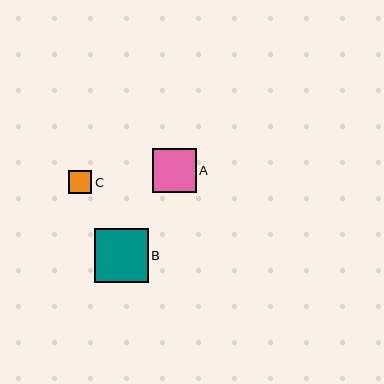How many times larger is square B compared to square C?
Square B is approximately 2.3 times the size of square C.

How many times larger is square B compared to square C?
Square B is approximately 2.3 times the size of square C.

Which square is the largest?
Square B is the largest with a size of approximately 54 pixels.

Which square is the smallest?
Square C is the smallest with a size of approximately 23 pixels.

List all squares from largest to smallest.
From largest to smallest: B, A, C.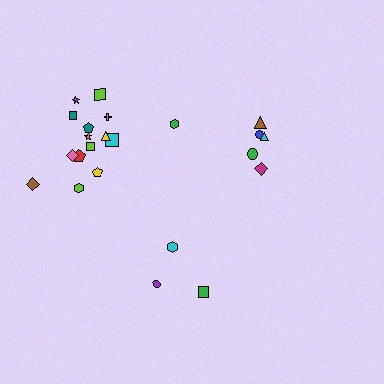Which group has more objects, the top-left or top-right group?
The top-left group.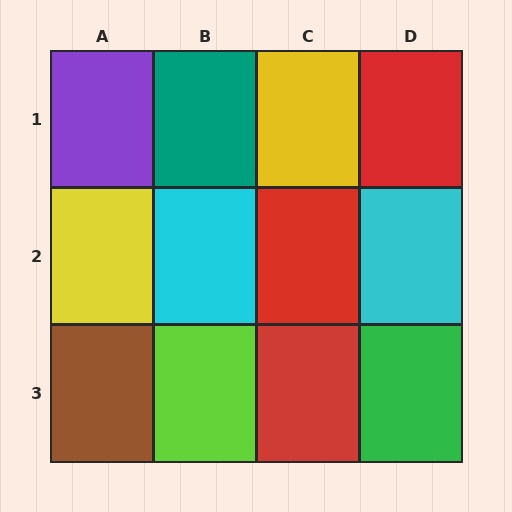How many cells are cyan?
2 cells are cyan.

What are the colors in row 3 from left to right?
Brown, lime, red, green.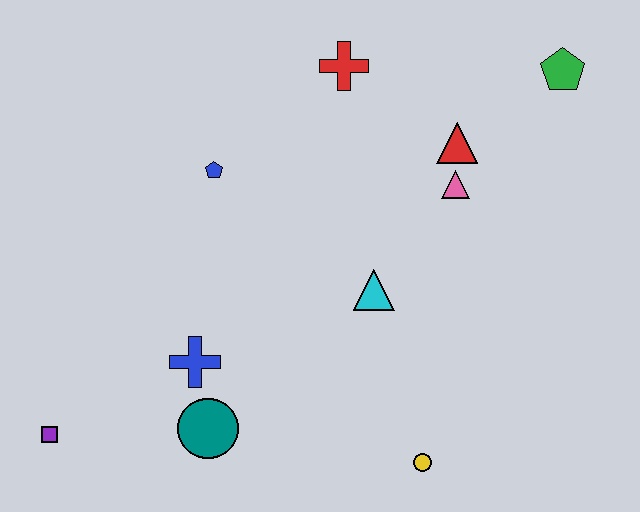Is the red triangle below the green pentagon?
Yes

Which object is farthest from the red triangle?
The purple square is farthest from the red triangle.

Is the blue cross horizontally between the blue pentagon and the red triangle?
No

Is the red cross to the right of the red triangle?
No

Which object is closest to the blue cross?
The teal circle is closest to the blue cross.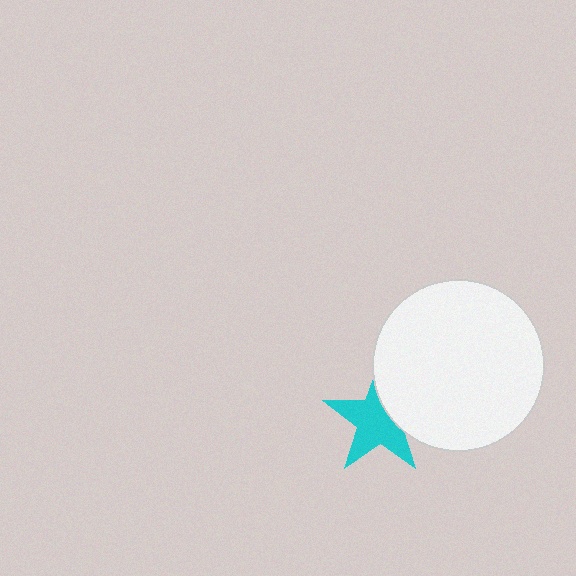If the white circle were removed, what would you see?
You would see the complete cyan star.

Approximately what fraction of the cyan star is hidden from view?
Roughly 32% of the cyan star is hidden behind the white circle.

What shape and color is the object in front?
The object in front is a white circle.